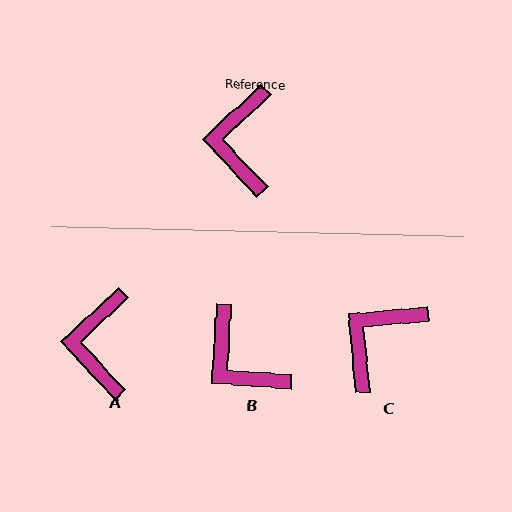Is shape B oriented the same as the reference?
No, it is off by about 43 degrees.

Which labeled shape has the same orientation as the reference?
A.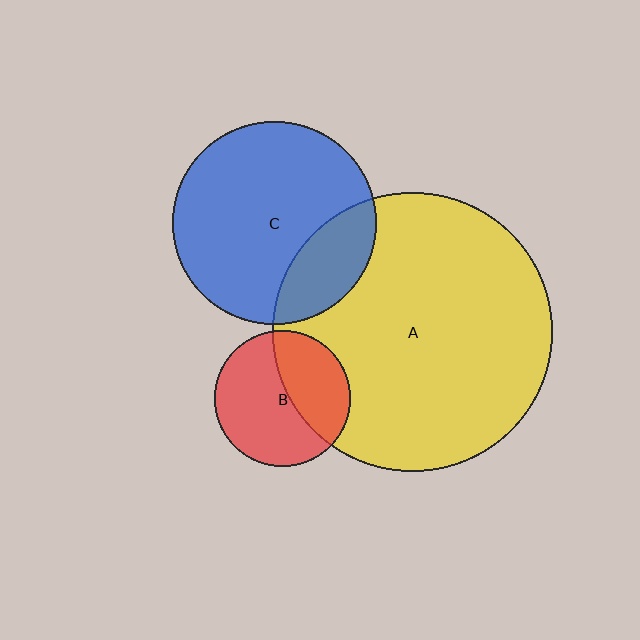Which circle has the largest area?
Circle A (yellow).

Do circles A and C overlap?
Yes.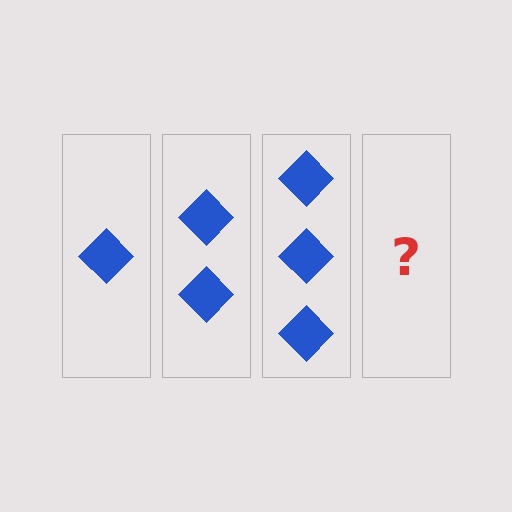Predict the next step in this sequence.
The next step is 4 diamonds.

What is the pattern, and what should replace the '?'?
The pattern is that each step adds one more diamond. The '?' should be 4 diamonds.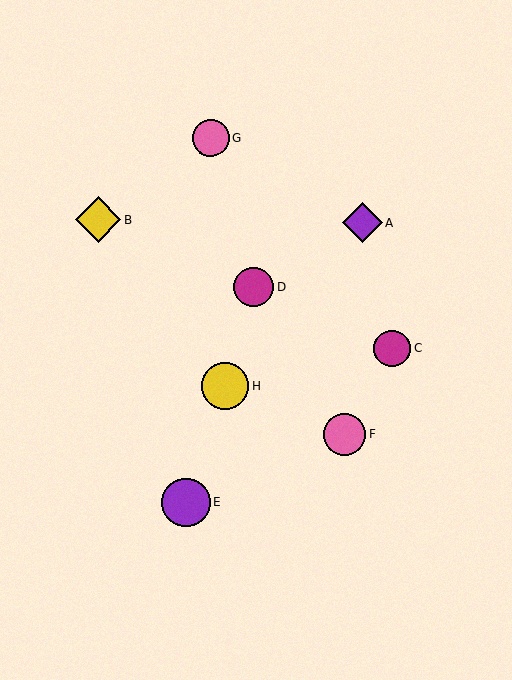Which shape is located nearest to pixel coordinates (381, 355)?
The magenta circle (labeled C) at (392, 349) is nearest to that location.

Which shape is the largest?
The purple circle (labeled E) is the largest.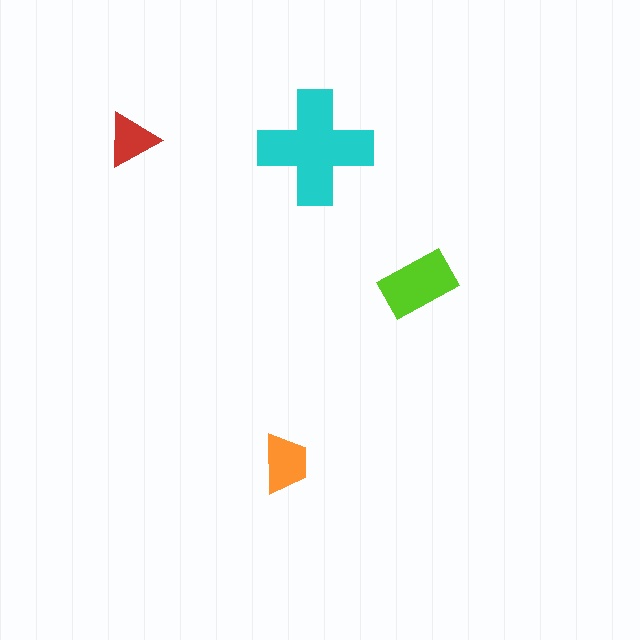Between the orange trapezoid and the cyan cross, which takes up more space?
The cyan cross.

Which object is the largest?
The cyan cross.